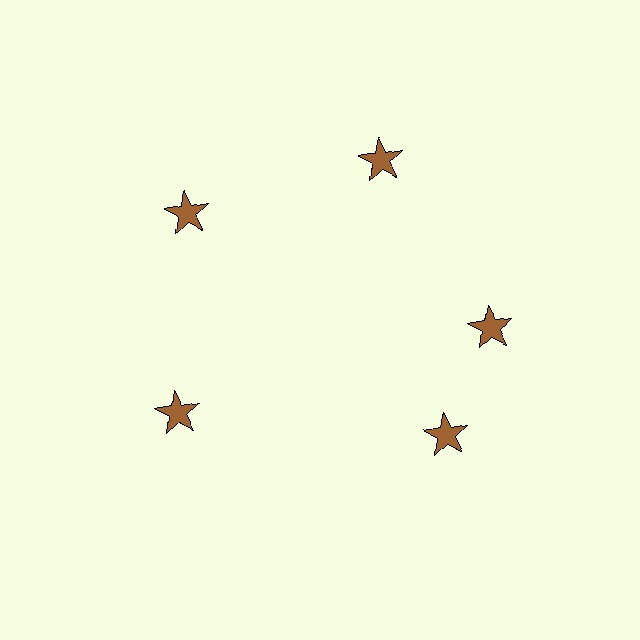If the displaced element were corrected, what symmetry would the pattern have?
It would have 5-fold rotational symmetry — the pattern would map onto itself every 72 degrees.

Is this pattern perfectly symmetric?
No. The 5 brown stars are arranged in a ring, but one element near the 5 o'clock position is rotated out of alignment along the ring, breaking the 5-fold rotational symmetry.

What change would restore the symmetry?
The symmetry would be restored by rotating it back into even spacing with its neighbors so that all 5 stars sit at equal angles and equal distance from the center.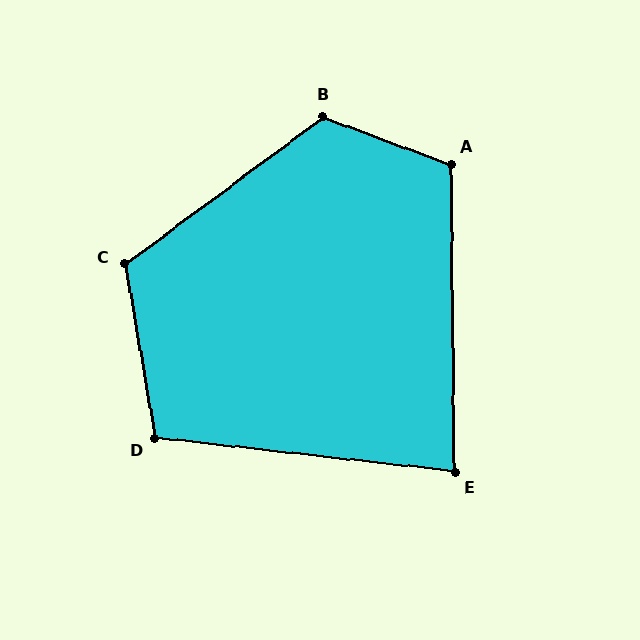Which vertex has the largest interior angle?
B, at approximately 123 degrees.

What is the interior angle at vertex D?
Approximately 106 degrees (obtuse).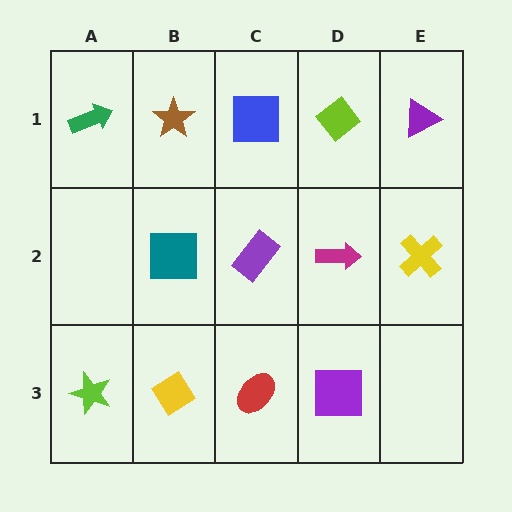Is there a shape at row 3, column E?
No, that cell is empty.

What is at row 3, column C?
A red ellipse.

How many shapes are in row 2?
4 shapes.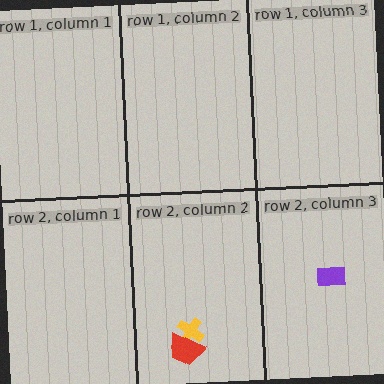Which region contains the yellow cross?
The row 2, column 2 region.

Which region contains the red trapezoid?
The row 2, column 2 region.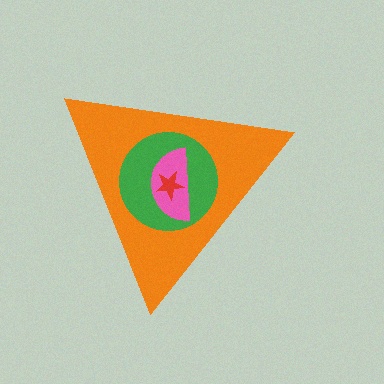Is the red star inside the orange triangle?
Yes.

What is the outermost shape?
The orange triangle.